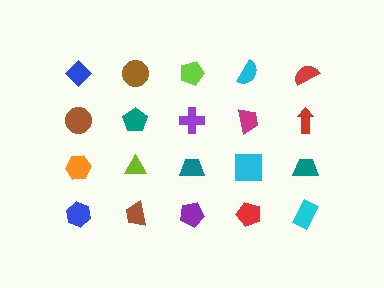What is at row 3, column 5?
A teal trapezoid.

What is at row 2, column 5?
A red arrow.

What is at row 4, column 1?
A blue hexagon.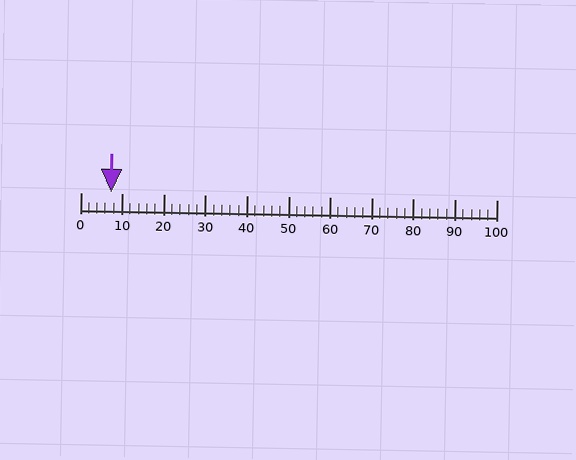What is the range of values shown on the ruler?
The ruler shows values from 0 to 100.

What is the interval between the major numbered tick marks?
The major tick marks are spaced 10 units apart.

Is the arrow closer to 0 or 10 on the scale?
The arrow is closer to 10.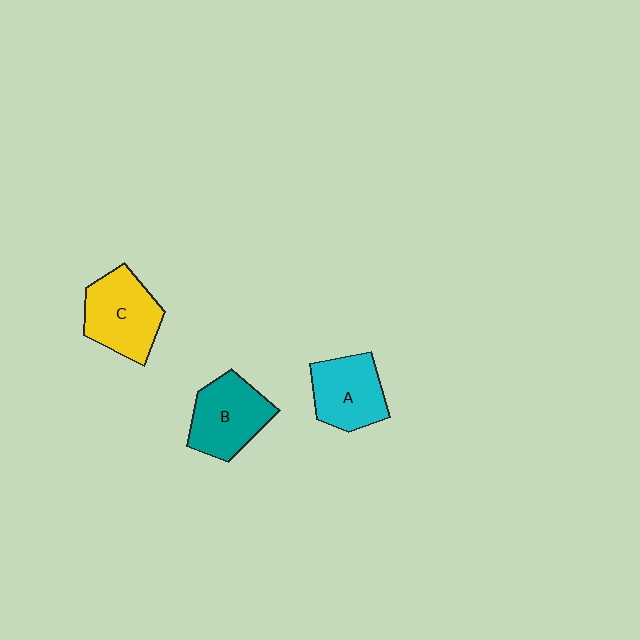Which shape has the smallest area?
Shape A (cyan).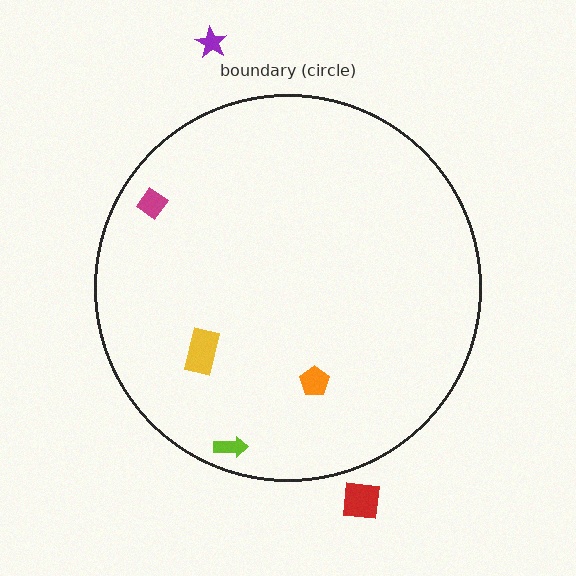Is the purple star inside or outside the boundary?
Outside.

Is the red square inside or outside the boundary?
Outside.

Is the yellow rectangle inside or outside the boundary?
Inside.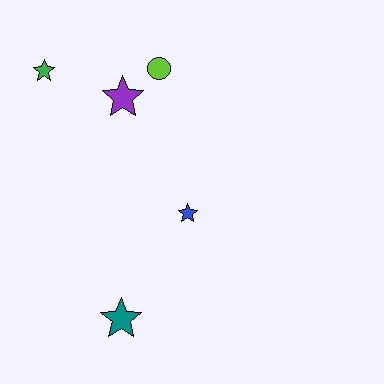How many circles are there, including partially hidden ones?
There is 1 circle.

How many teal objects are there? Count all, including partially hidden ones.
There is 1 teal object.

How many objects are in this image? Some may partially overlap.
There are 5 objects.